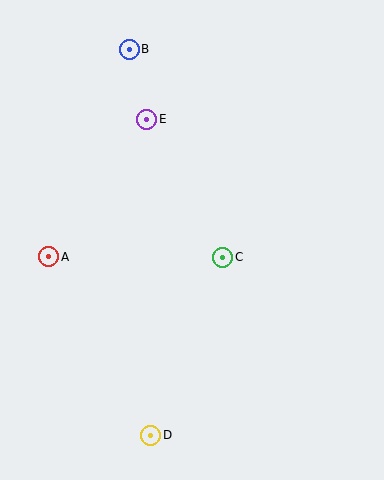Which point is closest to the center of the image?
Point C at (223, 257) is closest to the center.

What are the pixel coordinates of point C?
Point C is at (223, 257).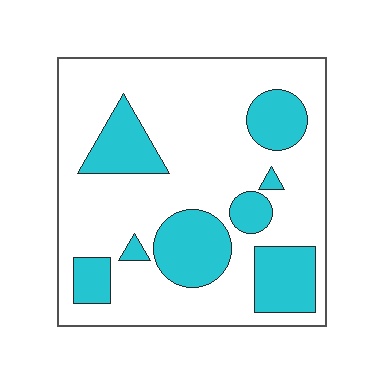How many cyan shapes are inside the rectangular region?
8.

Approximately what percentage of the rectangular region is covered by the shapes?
Approximately 25%.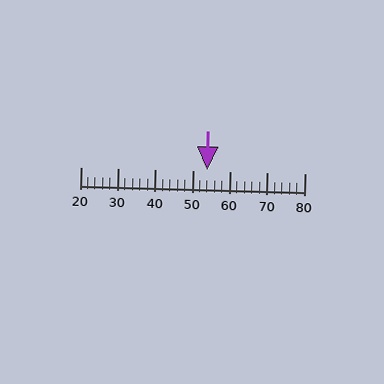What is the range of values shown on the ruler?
The ruler shows values from 20 to 80.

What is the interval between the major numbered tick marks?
The major tick marks are spaced 10 units apart.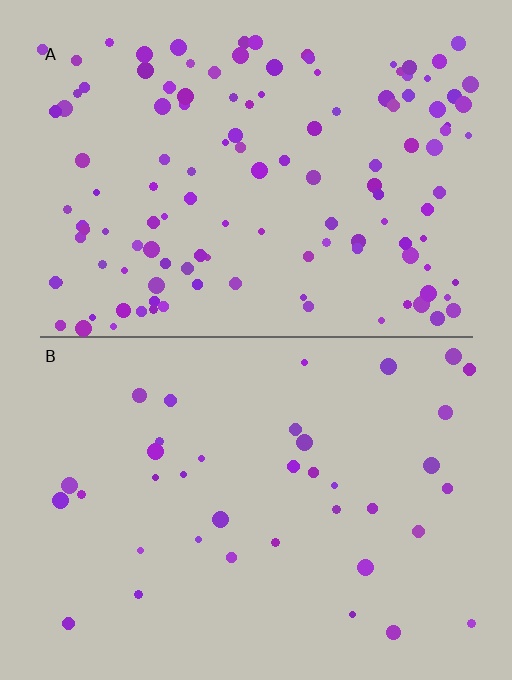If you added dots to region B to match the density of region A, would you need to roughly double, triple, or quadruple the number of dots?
Approximately triple.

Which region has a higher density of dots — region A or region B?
A (the top).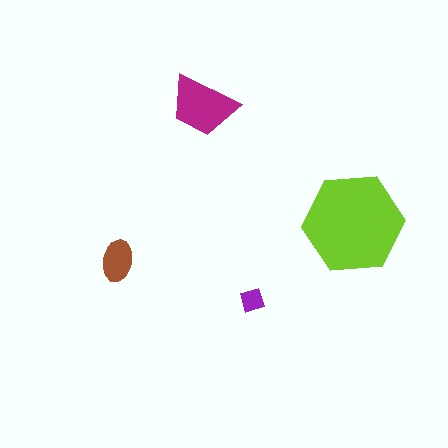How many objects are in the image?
There are 4 objects in the image.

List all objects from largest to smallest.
The lime hexagon, the magenta trapezoid, the brown ellipse, the purple diamond.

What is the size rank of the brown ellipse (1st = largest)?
3rd.